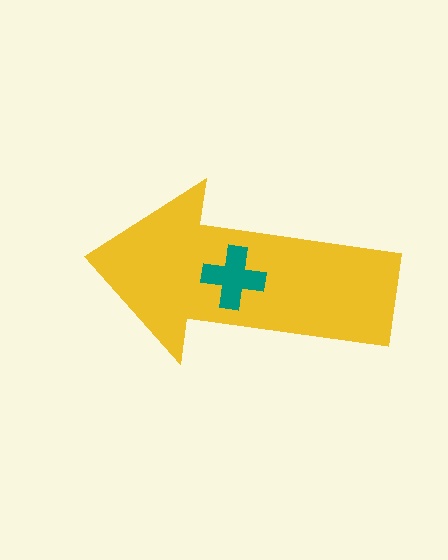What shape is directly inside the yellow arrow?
The teal cross.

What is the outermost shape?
The yellow arrow.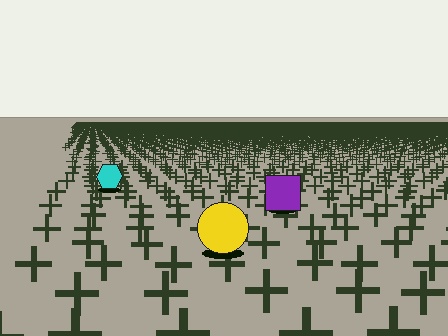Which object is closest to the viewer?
The yellow circle is closest. The texture marks near it are larger and more spread out.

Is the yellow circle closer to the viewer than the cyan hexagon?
Yes. The yellow circle is closer — you can tell from the texture gradient: the ground texture is coarser near it.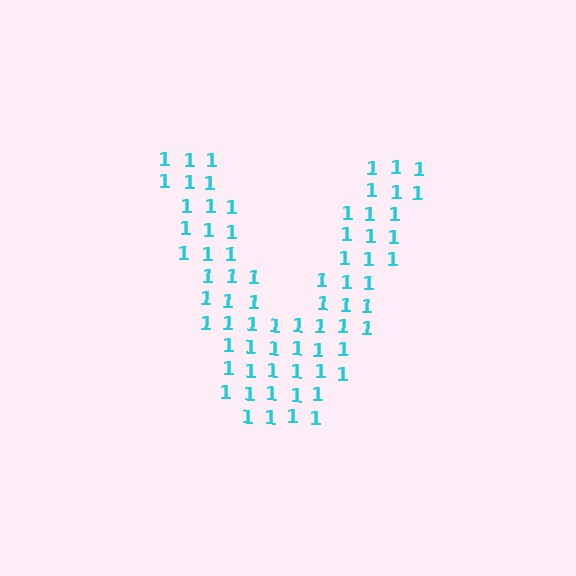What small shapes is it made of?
It is made of small digit 1's.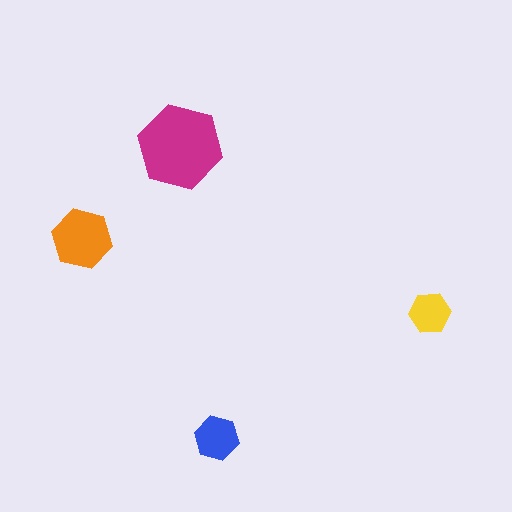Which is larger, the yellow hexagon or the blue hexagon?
The blue one.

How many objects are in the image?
There are 4 objects in the image.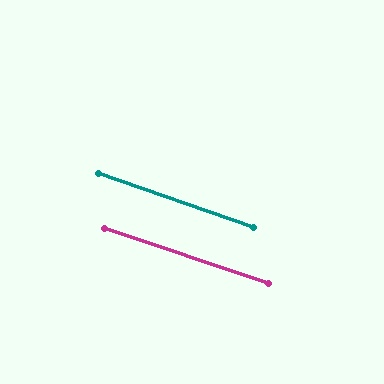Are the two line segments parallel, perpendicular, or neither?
Parallel — their directions differ by only 0.3°.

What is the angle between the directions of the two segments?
Approximately 0 degrees.